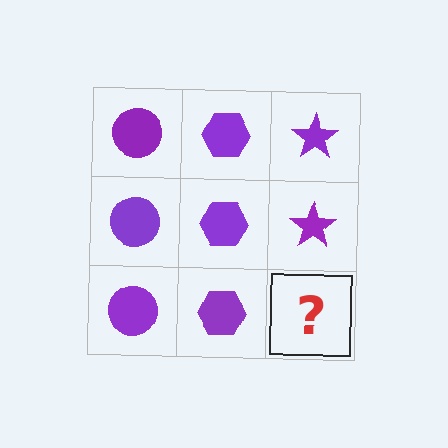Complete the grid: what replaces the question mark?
The question mark should be replaced with a purple star.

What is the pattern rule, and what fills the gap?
The rule is that each column has a consistent shape. The gap should be filled with a purple star.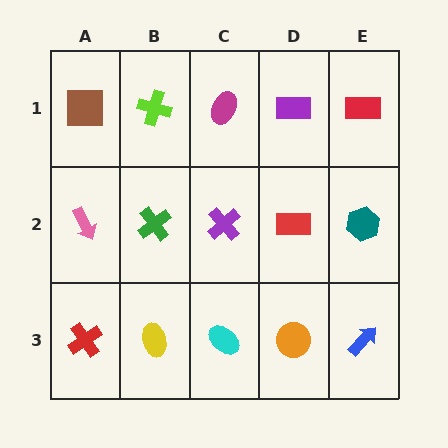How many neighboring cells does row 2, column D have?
4.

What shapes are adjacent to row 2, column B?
A lime cross (row 1, column B), a yellow ellipse (row 3, column B), a pink arrow (row 2, column A), a purple cross (row 2, column C).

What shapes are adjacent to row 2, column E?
A red rectangle (row 1, column E), a blue arrow (row 3, column E), a red rectangle (row 2, column D).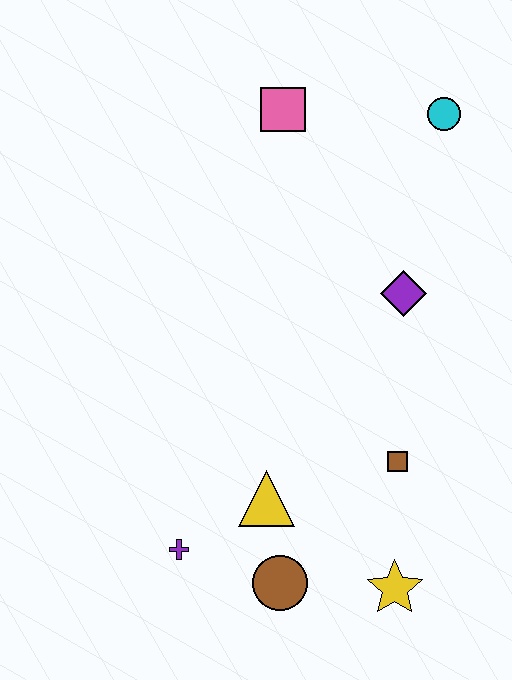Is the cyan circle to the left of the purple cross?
No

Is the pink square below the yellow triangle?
No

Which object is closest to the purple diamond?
The brown square is closest to the purple diamond.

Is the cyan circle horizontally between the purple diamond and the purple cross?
No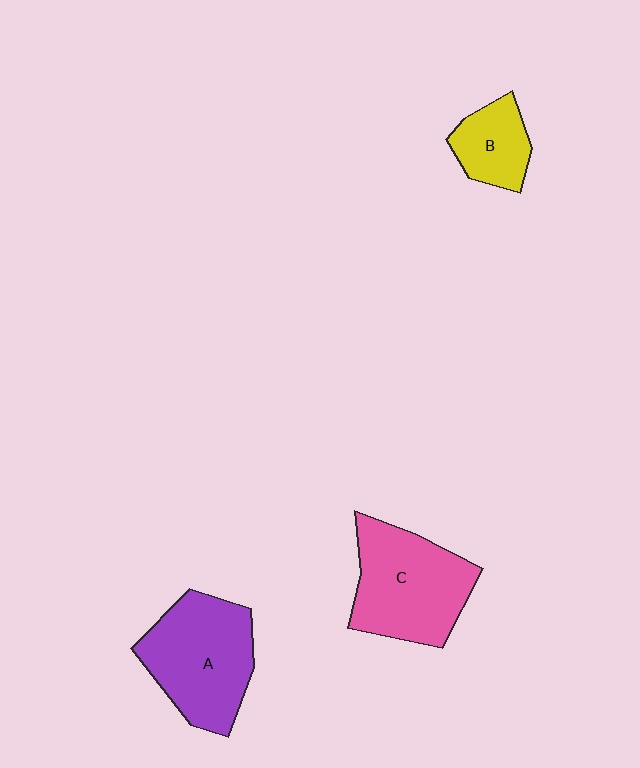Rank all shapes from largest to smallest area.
From largest to smallest: A (purple), C (pink), B (yellow).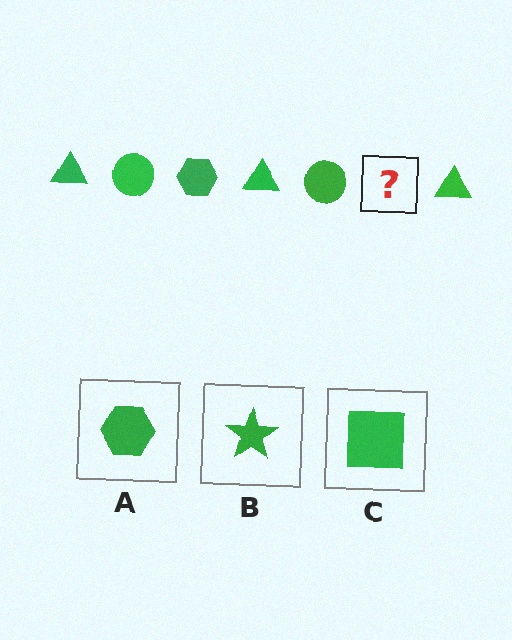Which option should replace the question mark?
Option A.